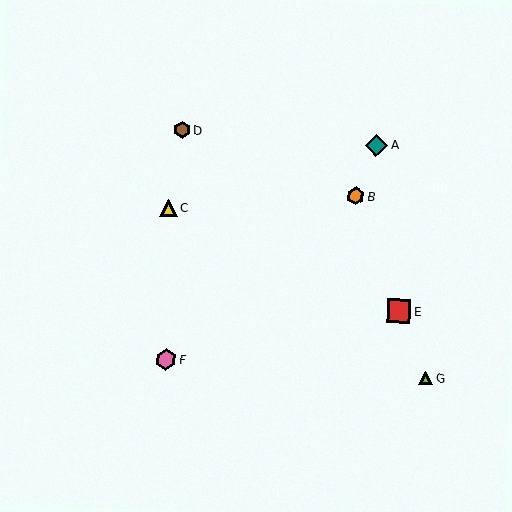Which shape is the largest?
The red square (labeled E) is the largest.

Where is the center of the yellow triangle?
The center of the yellow triangle is at (169, 208).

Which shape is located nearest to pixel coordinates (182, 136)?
The brown hexagon (labeled D) at (182, 130) is nearest to that location.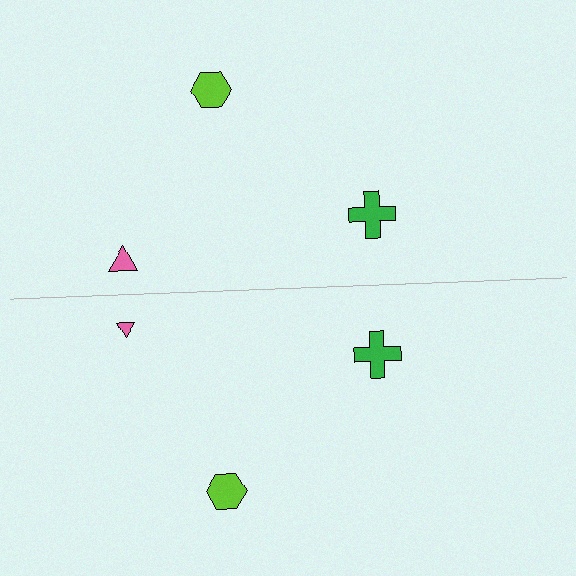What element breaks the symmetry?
The pink triangle on the bottom side has a different size than its mirror counterpart.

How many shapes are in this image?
There are 6 shapes in this image.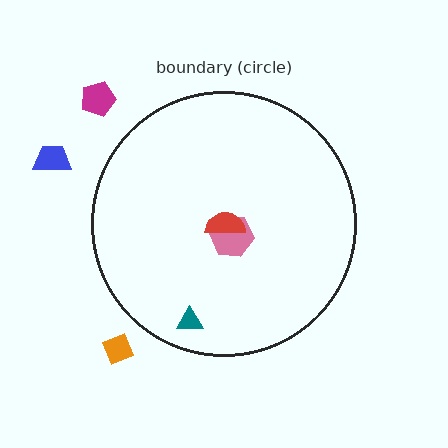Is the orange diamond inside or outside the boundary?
Outside.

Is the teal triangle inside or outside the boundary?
Inside.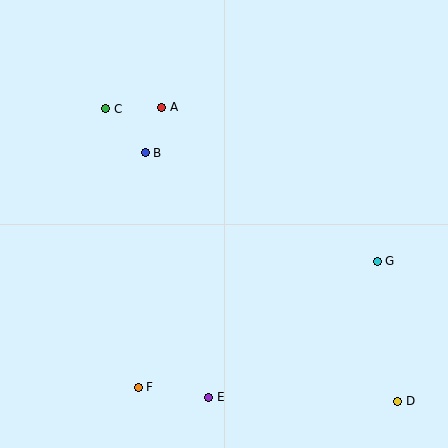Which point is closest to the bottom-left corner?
Point F is closest to the bottom-left corner.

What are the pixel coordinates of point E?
Point E is at (209, 397).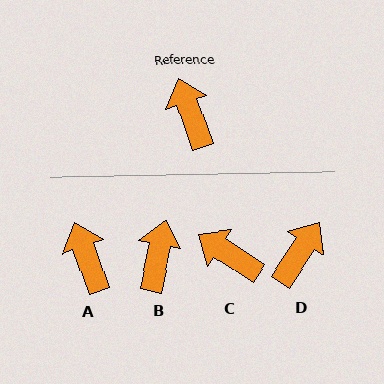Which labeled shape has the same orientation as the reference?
A.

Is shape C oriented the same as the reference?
No, it is off by about 38 degrees.